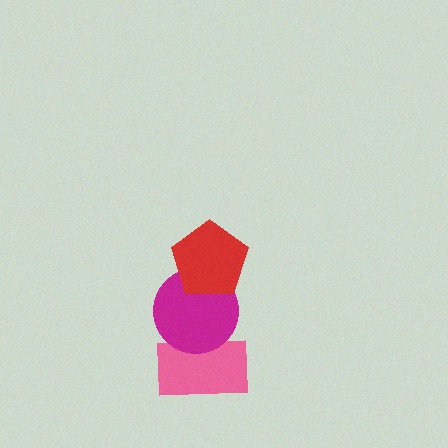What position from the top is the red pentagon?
The red pentagon is 1st from the top.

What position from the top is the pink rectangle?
The pink rectangle is 3rd from the top.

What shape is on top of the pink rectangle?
The magenta circle is on top of the pink rectangle.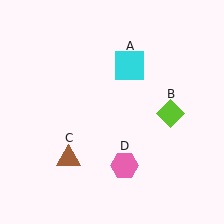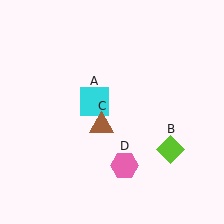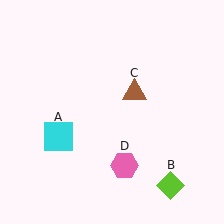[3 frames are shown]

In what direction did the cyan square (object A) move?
The cyan square (object A) moved down and to the left.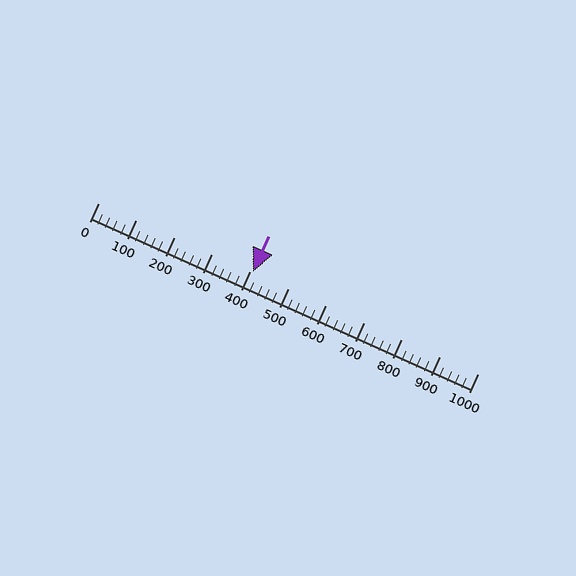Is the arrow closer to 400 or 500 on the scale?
The arrow is closer to 400.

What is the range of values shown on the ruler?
The ruler shows values from 0 to 1000.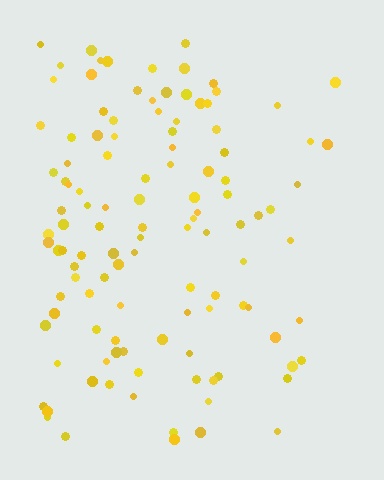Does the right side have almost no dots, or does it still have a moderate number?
Still a moderate number, just noticeably fewer than the left.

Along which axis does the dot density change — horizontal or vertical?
Horizontal.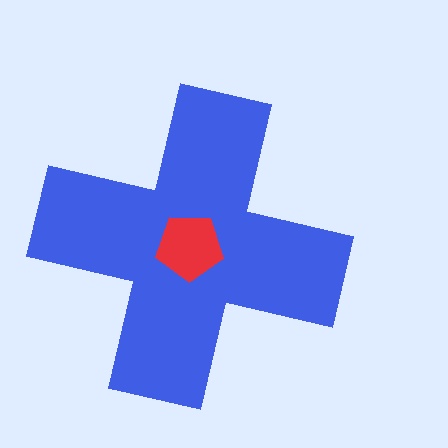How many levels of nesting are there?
2.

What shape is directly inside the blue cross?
The red pentagon.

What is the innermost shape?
The red pentagon.